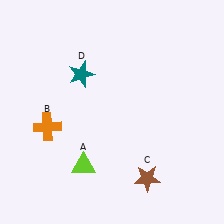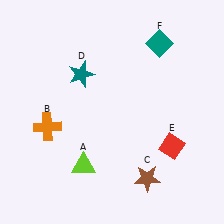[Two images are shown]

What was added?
A red diamond (E), a teal diamond (F) were added in Image 2.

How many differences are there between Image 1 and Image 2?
There are 2 differences between the two images.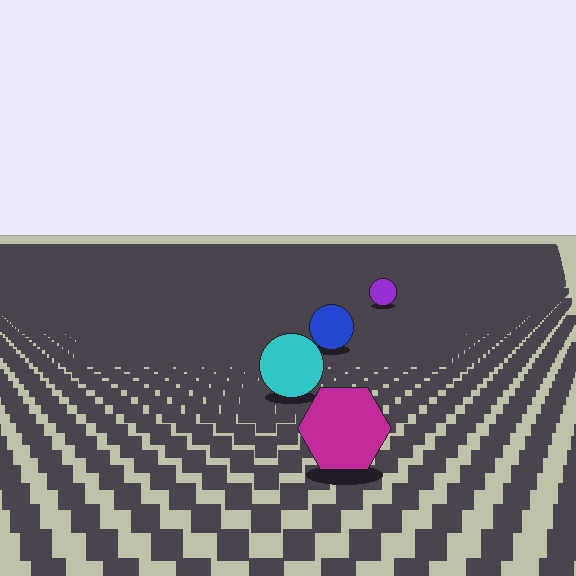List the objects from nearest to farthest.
From nearest to farthest: the magenta hexagon, the cyan circle, the blue circle, the purple circle.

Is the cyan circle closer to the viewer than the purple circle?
Yes. The cyan circle is closer — you can tell from the texture gradient: the ground texture is coarser near it.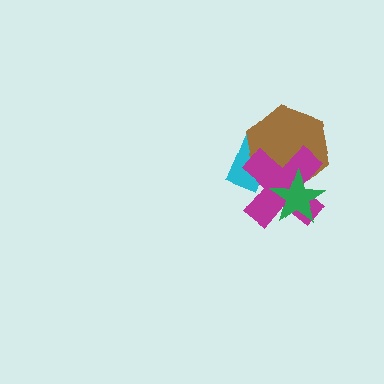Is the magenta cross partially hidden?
Yes, it is partially covered by another shape.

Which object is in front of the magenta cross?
The green star is in front of the magenta cross.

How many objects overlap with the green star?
2 objects overlap with the green star.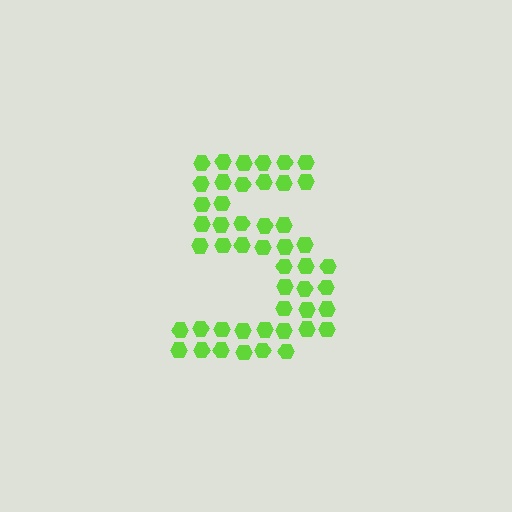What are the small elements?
The small elements are hexagons.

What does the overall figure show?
The overall figure shows the digit 5.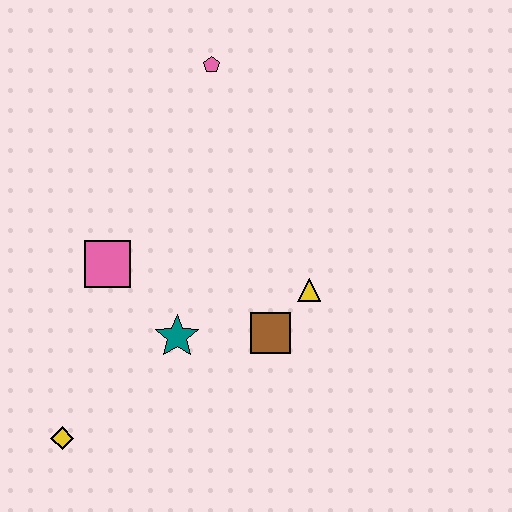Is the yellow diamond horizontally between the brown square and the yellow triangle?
No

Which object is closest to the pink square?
The teal star is closest to the pink square.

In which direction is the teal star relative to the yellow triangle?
The teal star is to the left of the yellow triangle.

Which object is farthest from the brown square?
The pink pentagon is farthest from the brown square.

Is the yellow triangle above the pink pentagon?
No